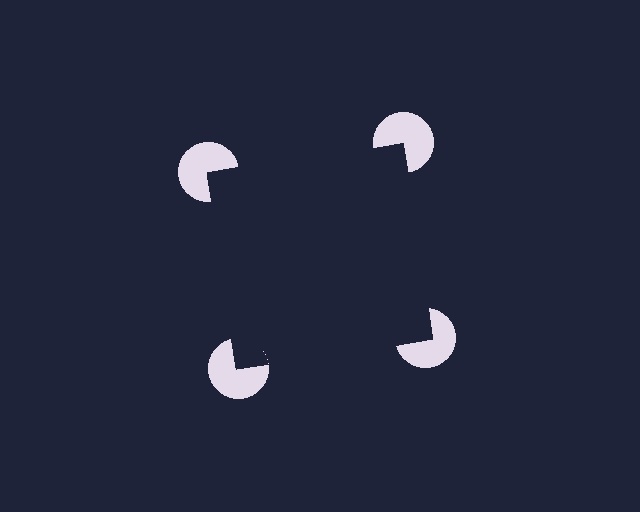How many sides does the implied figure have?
4 sides.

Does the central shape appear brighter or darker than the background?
It typically appears slightly darker than the background, even though no actual brightness change is drawn.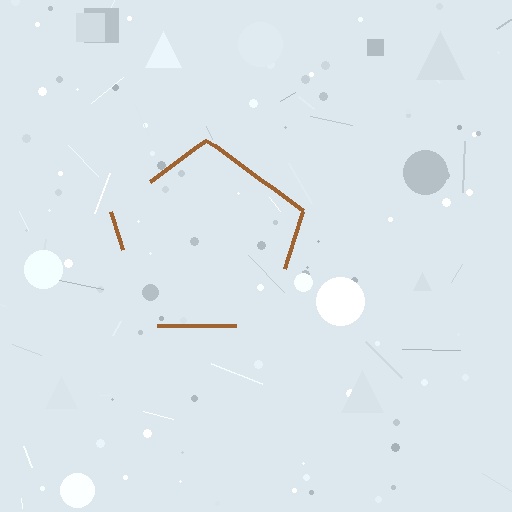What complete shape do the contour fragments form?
The contour fragments form a pentagon.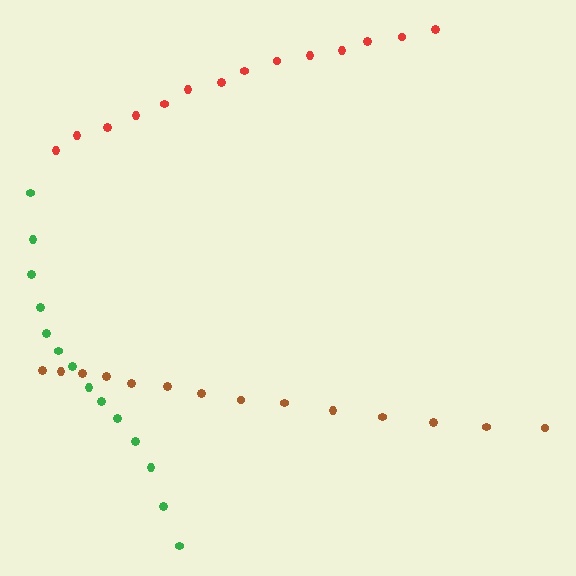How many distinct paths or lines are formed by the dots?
There are 3 distinct paths.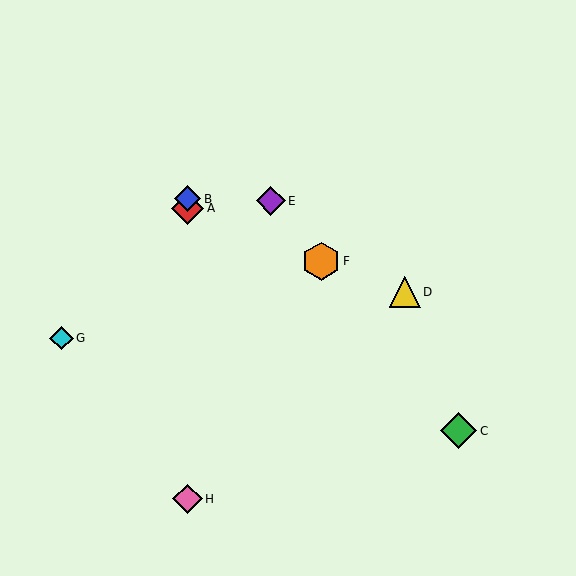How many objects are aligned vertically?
3 objects (A, B, H) are aligned vertically.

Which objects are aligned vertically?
Objects A, B, H are aligned vertically.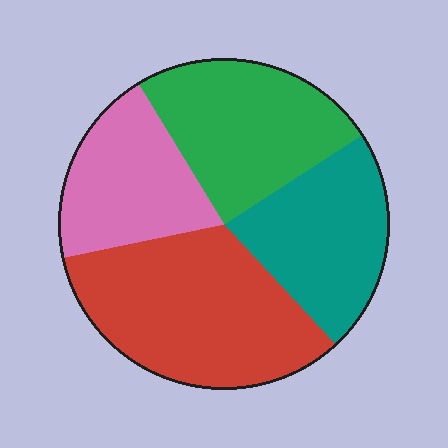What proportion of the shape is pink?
Pink takes up about one fifth (1/5) of the shape.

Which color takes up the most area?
Red, at roughly 35%.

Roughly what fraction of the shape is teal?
Teal takes up about one fifth (1/5) of the shape.